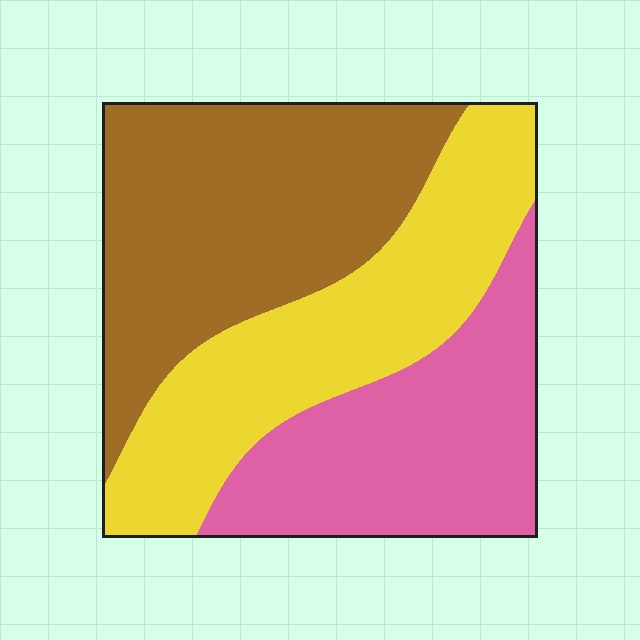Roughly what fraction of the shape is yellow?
Yellow takes up between a quarter and a half of the shape.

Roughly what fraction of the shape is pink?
Pink covers 29% of the shape.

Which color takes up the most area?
Brown, at roughly 40%.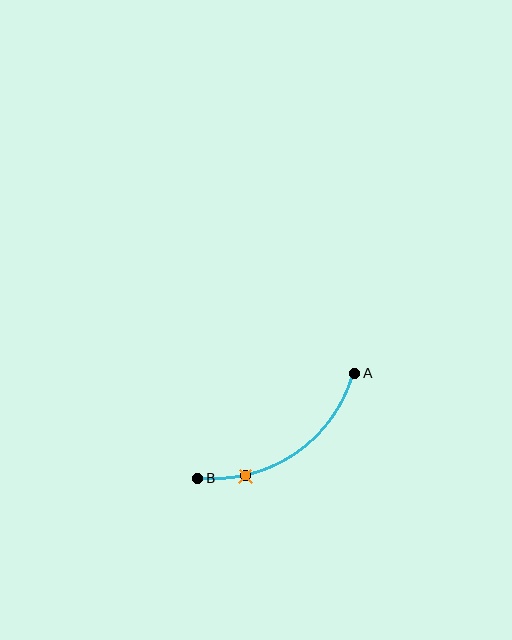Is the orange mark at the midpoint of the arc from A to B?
No. The orange mark lies on the arc but is closer to endpoint B. The arc midpoint would be at the point on the curve equidistant along the arc from both A and B.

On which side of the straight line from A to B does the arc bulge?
The arc bulges below and to the right of the straight line connecting A and B.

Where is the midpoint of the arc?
The arc midpoint is the point on the curve farthest from the straight line joining A and B. It sits below and to the right of that line.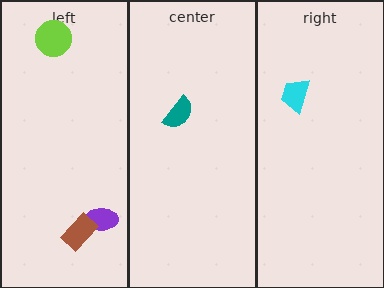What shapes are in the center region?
The teal semicircle.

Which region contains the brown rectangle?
The left region.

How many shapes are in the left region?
3.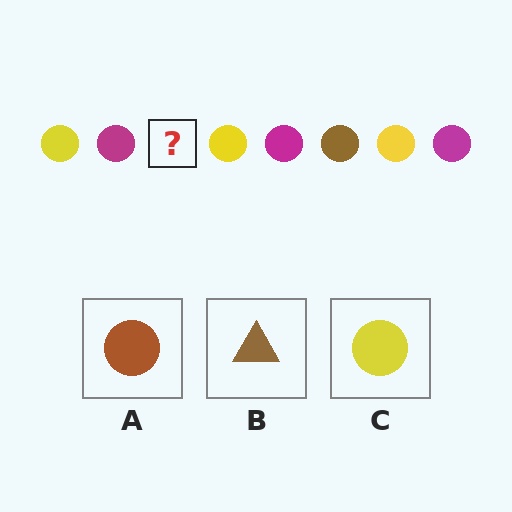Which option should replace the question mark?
Option A.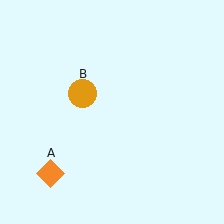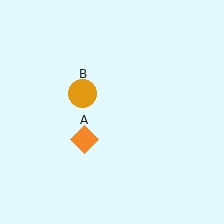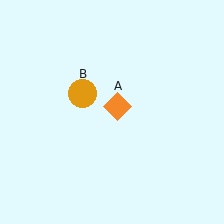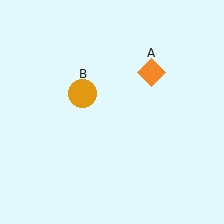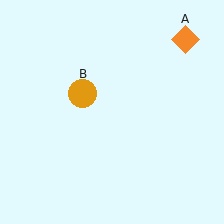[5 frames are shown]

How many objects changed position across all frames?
1 object changed position: orange diamond (object A).